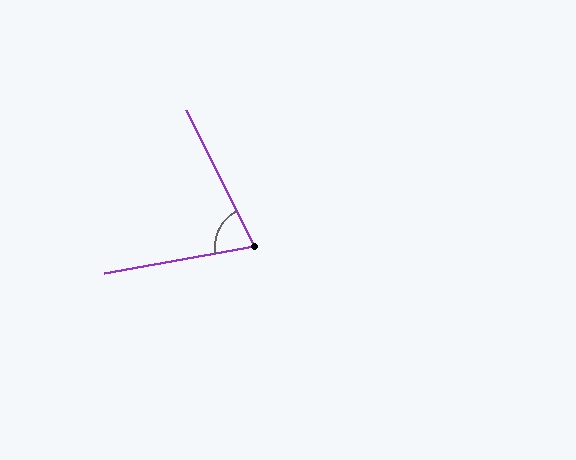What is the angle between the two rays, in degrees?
Approximately 73 degrees.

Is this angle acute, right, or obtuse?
It is acute.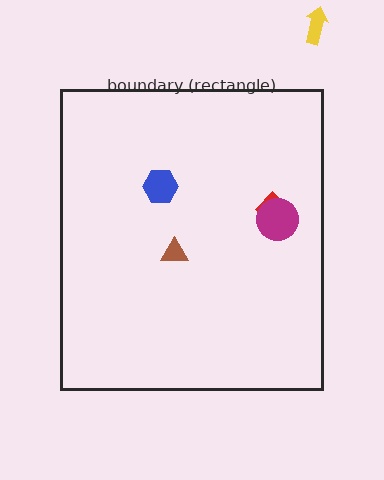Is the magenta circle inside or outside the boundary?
Inside.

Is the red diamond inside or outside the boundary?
Inside.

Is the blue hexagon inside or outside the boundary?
Inside.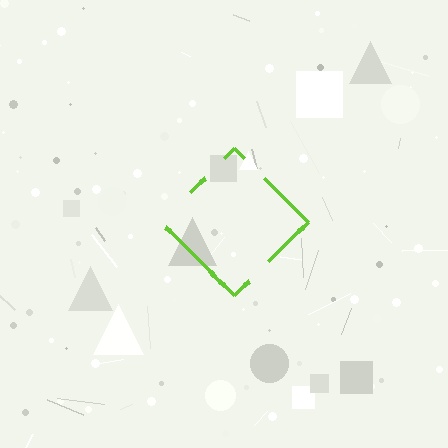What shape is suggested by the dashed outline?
The dashed outline suggests a diamond.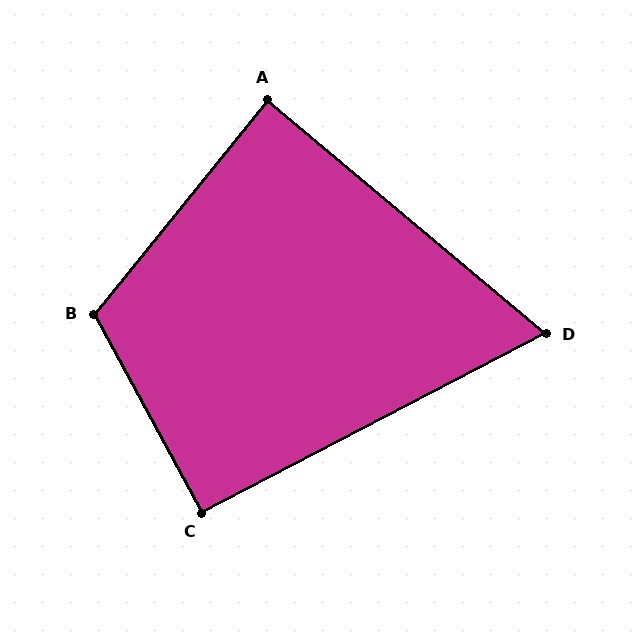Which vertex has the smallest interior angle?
D, at approximately 68 degrees.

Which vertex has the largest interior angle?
B, at approximately 112 degrees.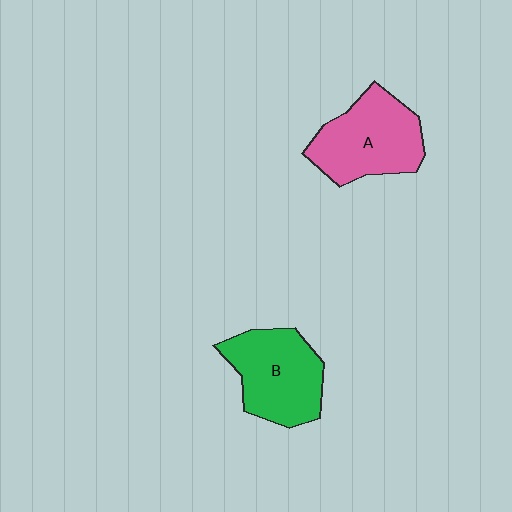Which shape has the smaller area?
Shape B (green).